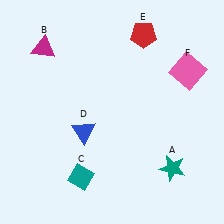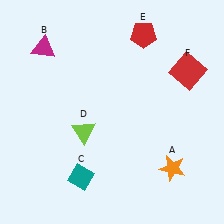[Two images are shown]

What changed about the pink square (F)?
In Image 1, F is pink. In Image 2, it changed to red.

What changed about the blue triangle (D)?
In Image 1, D is blue. In Image 2, it changed to lime.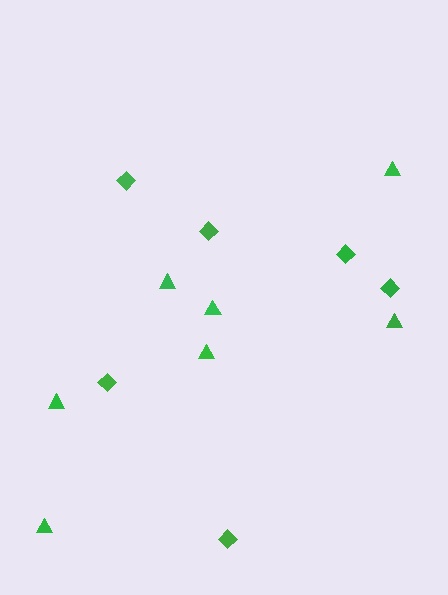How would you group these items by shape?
There are 2 groups: one group of triangles (7) and one group of diamonds (6).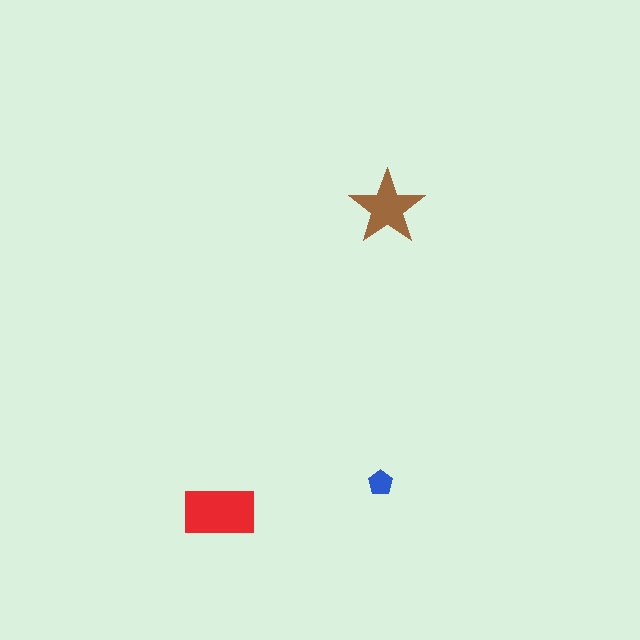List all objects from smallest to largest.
The blue pentagon, the brown star, the red rectangle.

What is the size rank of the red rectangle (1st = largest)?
1st.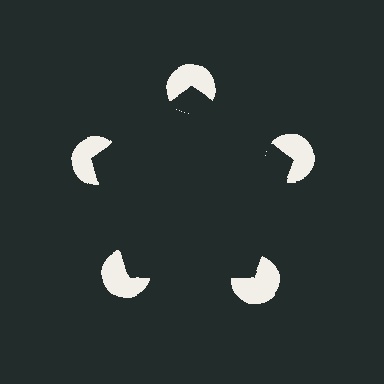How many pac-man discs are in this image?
There are 5 — one at each vertex of the illusory pentagon.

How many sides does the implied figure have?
5 sides.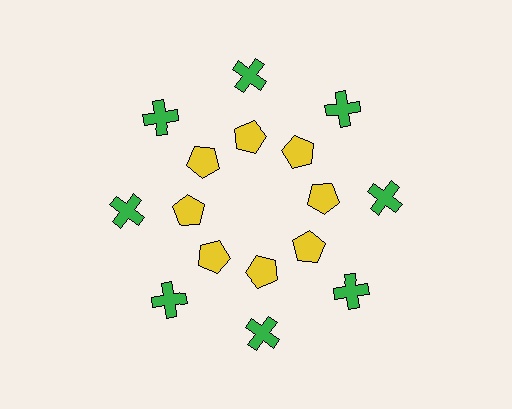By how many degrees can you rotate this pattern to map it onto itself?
The pattern maps onto itself every 45 degrees of rotation.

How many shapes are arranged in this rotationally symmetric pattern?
There are 16 shapes, arranged in 8 groups of 2.